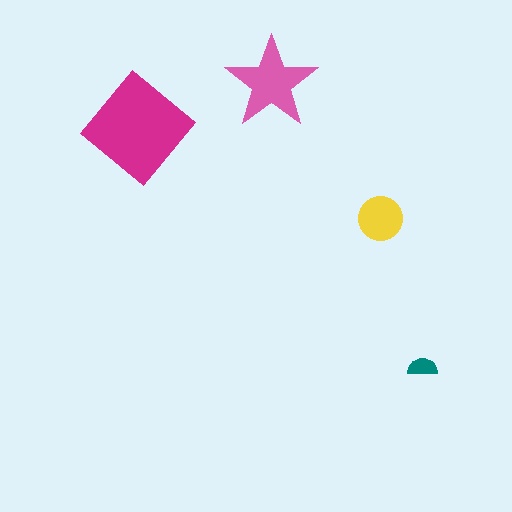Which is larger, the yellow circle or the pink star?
The pink star.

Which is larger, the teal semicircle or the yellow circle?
The yellow circle.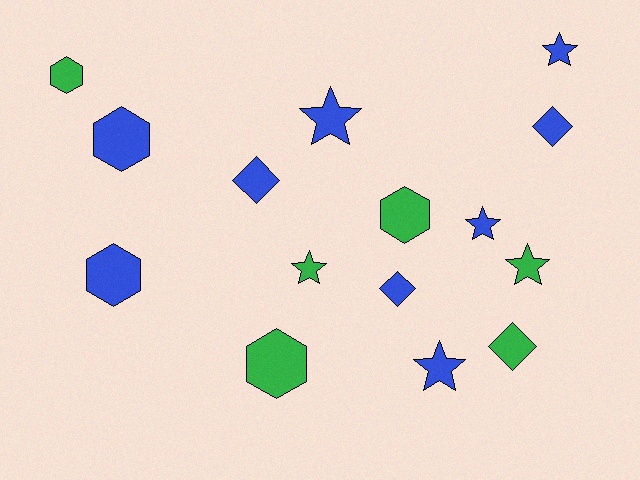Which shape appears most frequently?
Star, with 6 objects.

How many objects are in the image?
There are 15 objects.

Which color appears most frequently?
Blue, with 9 objects.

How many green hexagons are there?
There are 3 green hexagons.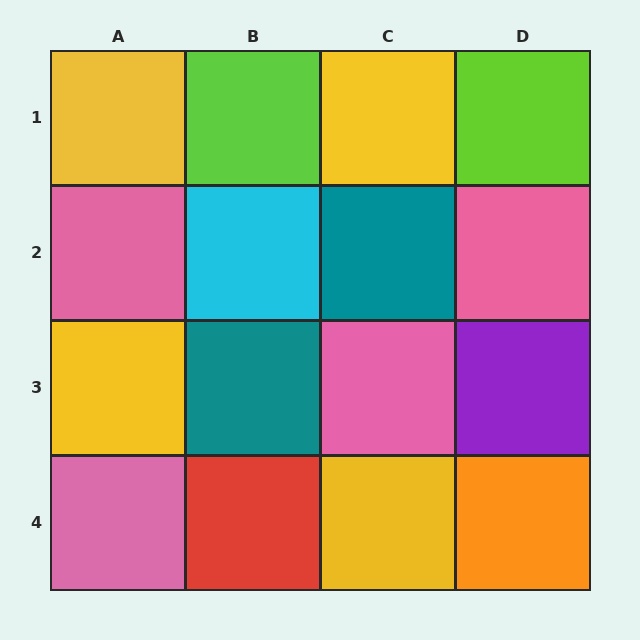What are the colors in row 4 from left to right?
Pink, red, yellow, orange.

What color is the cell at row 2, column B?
Cyan.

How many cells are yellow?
4 cells are yellow.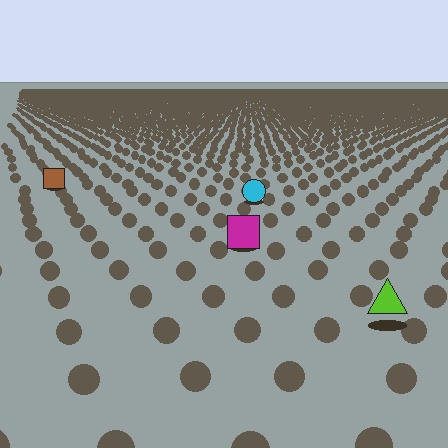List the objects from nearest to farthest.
From nearest to farthest: the lime triangle, the magenta square, the cyan circle, the brown square.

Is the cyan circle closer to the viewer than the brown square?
Yes. The cyan circle is closer — you can tell from the texture gradient: the ground texture is coarser near it.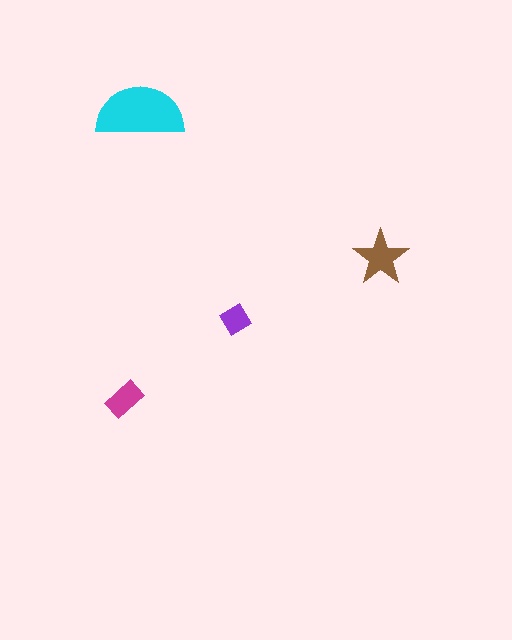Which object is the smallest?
The purple diamond.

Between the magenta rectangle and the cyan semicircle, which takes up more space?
The cyan semicircle.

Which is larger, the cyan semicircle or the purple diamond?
The cyan semicircle.